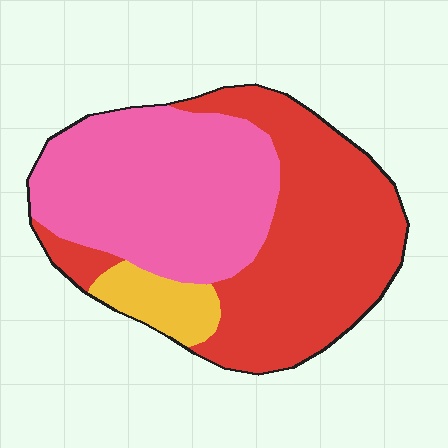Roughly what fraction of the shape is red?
Red covers around 50% of the shape.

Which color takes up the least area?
Yellow, at roughly 10%.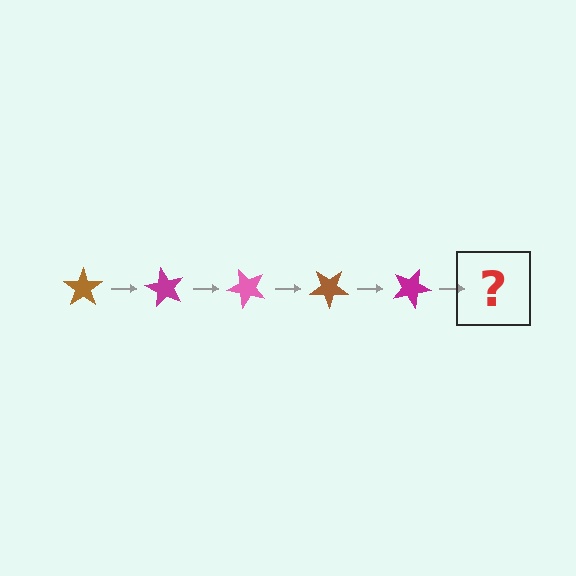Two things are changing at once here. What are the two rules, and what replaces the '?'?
The two rules are that it rotates 60 degrees each step and the color cycles through brown, magenta, and pink. The '?' should be a pink star, rotated 300 degrees from the start.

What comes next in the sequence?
The next element should be a pink star, rotated 300 degrees from the start.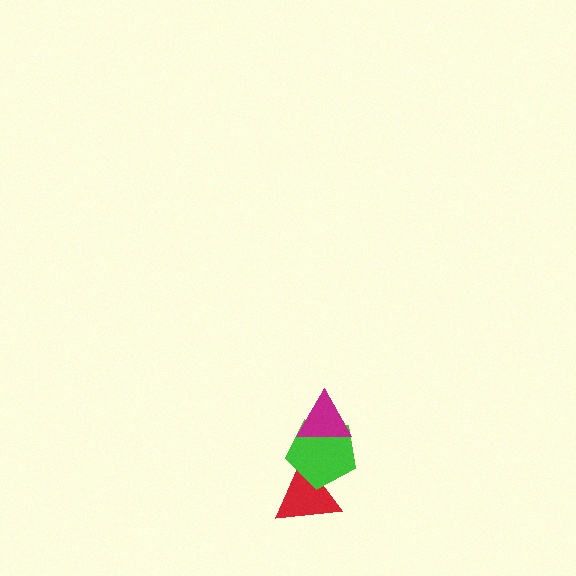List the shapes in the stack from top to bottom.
From top to bottom: the magenta triangle, the green pentagon, the red triangle.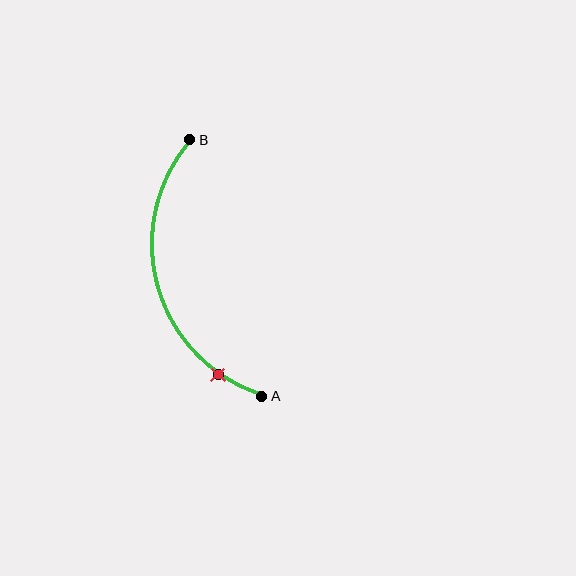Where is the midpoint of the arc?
The arc midpoint is the point on the curve farthest from the straight line joining A and B. It sits to the left of that line.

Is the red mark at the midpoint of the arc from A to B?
No. The red mark lies on the arc but is closer to endpoint A. The arc midpoint would be at the point on the curve equidistant along the arc from both A and B.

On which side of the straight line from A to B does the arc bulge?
The arc bulges to the left of the straight line connecting A and B.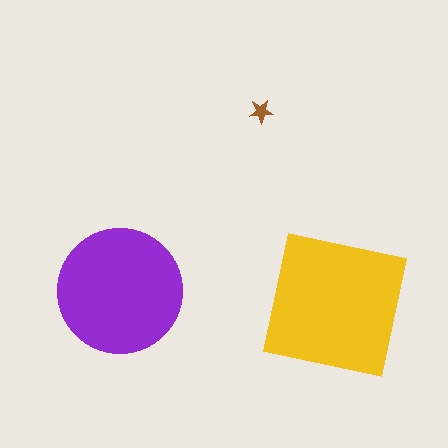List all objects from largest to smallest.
The yellow square, the purple circle, the brown star.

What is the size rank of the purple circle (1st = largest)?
2nd.